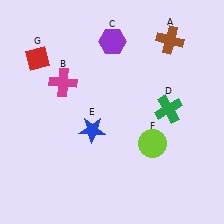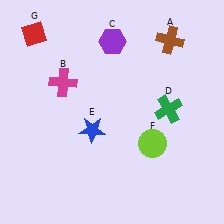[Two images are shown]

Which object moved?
The red diamond (G) moved up.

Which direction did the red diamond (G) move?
The red diamond (G) moved up.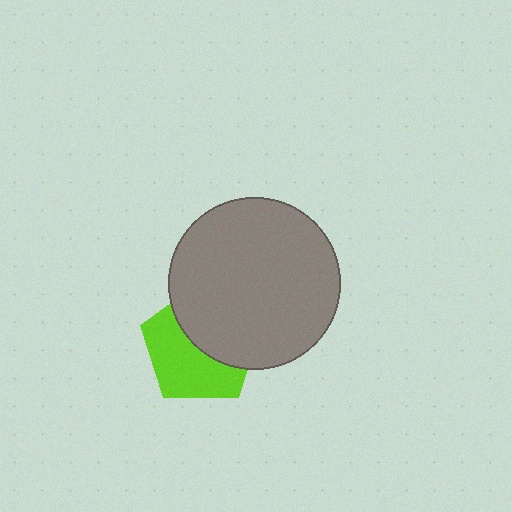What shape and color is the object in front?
The object in front is a gray circle.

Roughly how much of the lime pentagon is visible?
About half of it is visible (roughly 52%).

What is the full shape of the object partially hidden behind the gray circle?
The partially hidden object is a lime pentagon.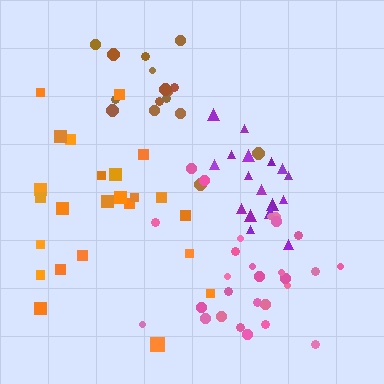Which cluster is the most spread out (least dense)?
Orange.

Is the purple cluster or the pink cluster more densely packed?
Purple.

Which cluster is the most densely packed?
Purple.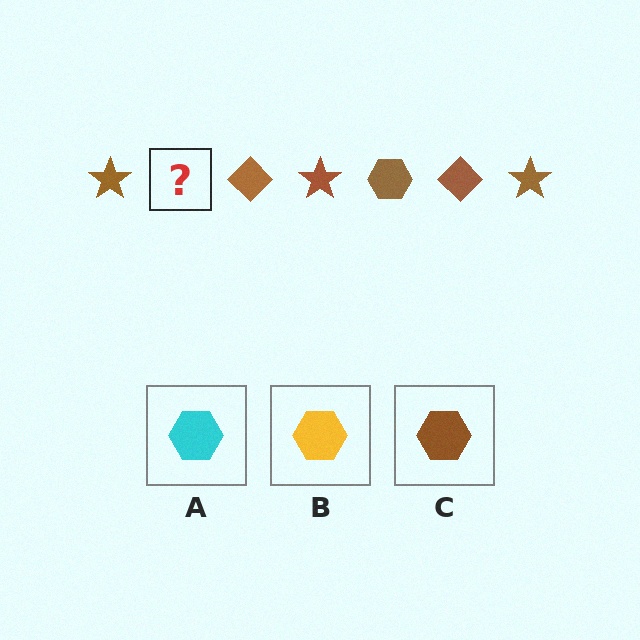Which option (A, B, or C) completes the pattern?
C.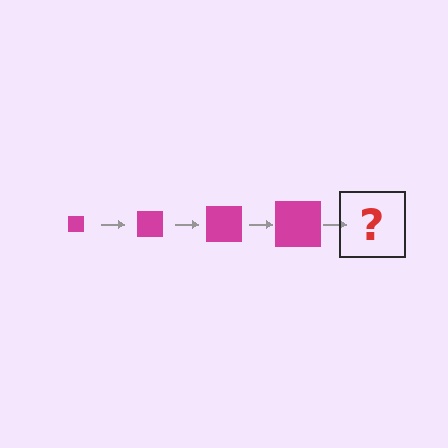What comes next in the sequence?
The next element should be a magenta square, larger than the previous one.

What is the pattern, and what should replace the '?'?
The pattern is that the square gets progressively larger each step. The '?' should be a magenta square, larger than the previous one.